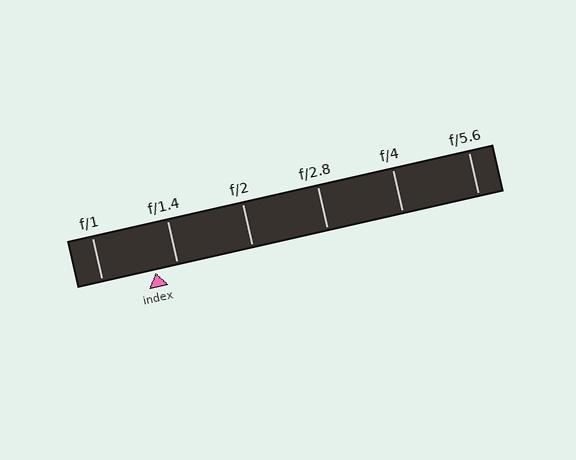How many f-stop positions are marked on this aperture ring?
There are 6 f-stop positions marked.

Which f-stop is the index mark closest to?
The index mark is closest to f/1.4.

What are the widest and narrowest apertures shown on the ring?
The widest aperture shown is f/1 and the narrowest is f/5.6.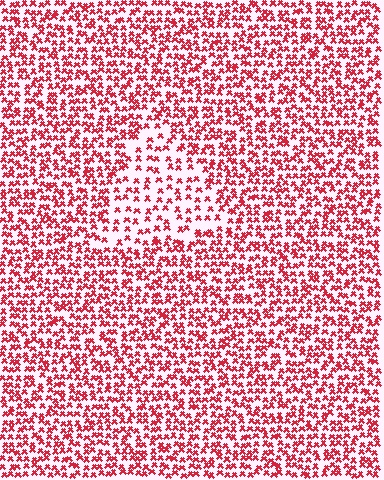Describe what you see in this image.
The image contains small red elements arranged at two different densities. A triangle-shaped region is visible where the elements are less densely packed than the surrounding area.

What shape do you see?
I see a triangle.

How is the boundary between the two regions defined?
The boundary is defined by a change in element density (approximately 1.9x ratio). All elements are the same color, size, and shape.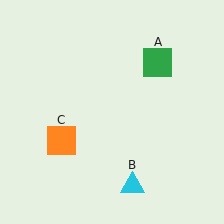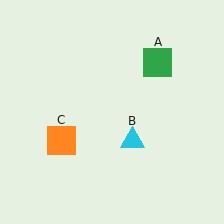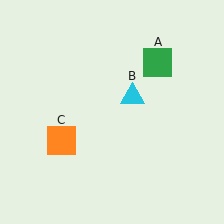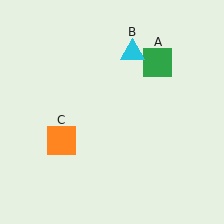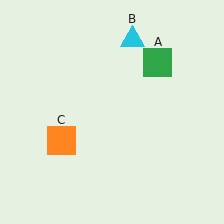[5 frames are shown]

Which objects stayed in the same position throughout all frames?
Green square (object A) and orange square (object C) remained stationary.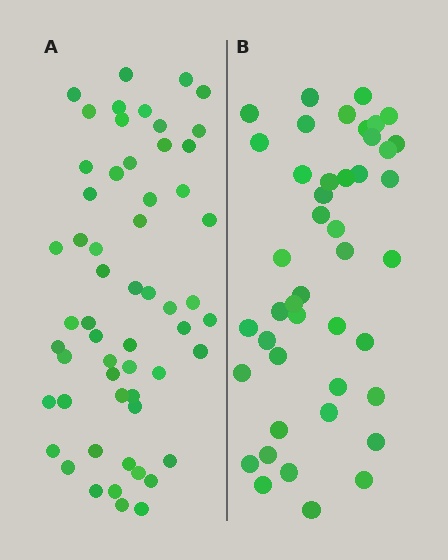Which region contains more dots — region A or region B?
Region A (the left region) has more dots.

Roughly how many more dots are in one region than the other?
Region A has approximately 15 more dots than region B.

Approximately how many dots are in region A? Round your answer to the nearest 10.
About 60 dots. (The exact count is 57, which rounds to 60.)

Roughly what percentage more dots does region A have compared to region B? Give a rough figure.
About 30% more.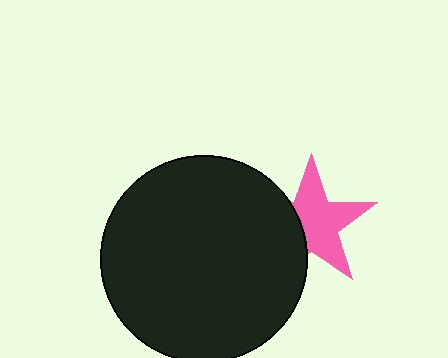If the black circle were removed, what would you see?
You would see the complete pink star.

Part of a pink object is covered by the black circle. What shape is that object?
It is a star.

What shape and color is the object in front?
The object in front is a black circle.